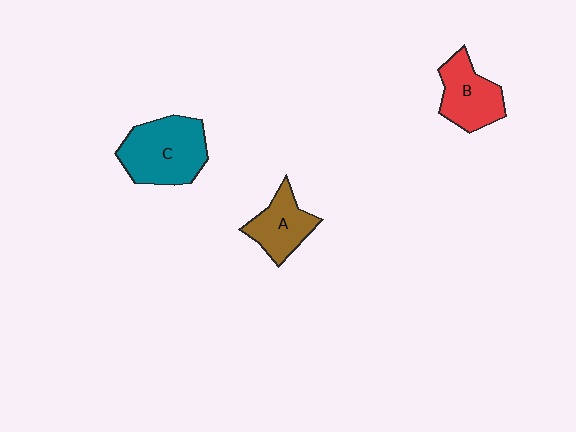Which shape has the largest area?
Shape C (teal).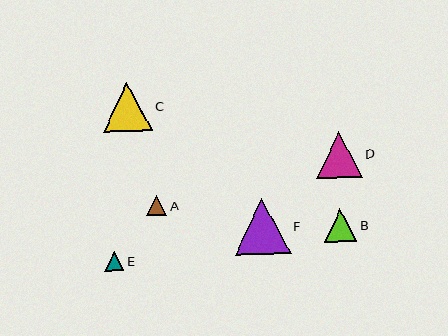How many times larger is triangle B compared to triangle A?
Triangle B is approximately 1.6 times the size of triangle A.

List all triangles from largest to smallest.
From largest to smallest: F, C, D, B, A, E.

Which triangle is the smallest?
Triangle E is the smallest with a size of approximately 19 pixels.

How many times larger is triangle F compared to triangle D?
Triangle F is approximately 1.2 times the size of triangle D.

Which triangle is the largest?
Triangle F is the largest with a size of approximately 56 pixels.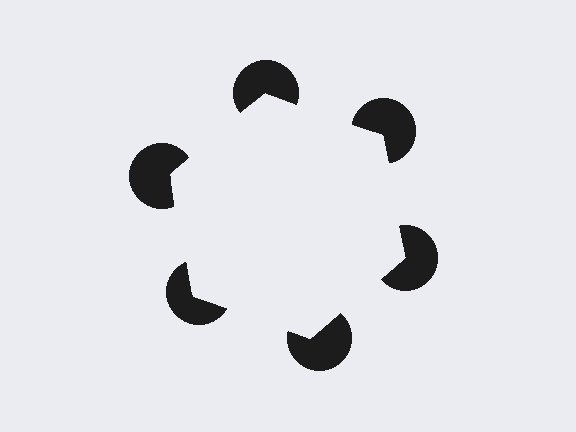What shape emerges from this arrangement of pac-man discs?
An illusory hexagon — its edges are inferred from the aligned wedge cuts in the pac-man discs, not physically drawn.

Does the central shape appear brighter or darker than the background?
It typically appears slightly brighter than the background, even though no actual brightness change is drawn.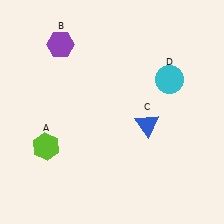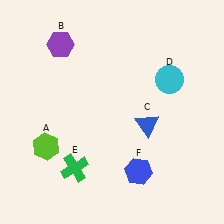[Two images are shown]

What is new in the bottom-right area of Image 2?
A blue hexagon (F) was added in the bottom-right area of Image 2.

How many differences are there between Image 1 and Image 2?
There are 2 differences between the two images.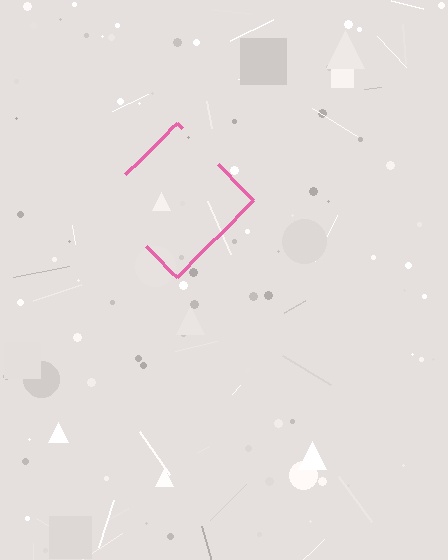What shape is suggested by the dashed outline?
The dashed outline suggests a diamond.